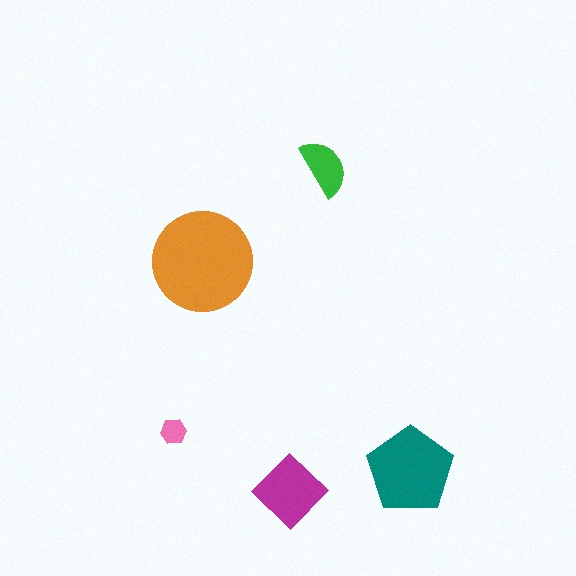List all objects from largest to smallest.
The orange circle, the teal pentagon, the magenta diamond, the green semicircle, the pink hexagon.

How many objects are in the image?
There are 5 objects in the image.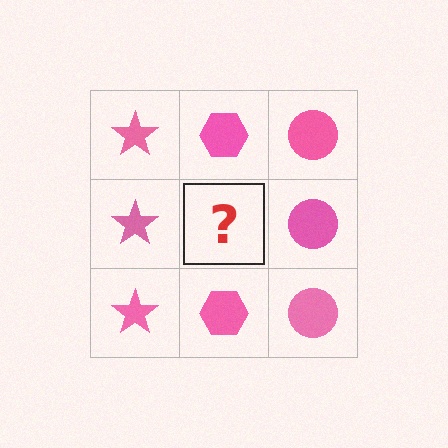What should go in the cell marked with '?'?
The missing cell should contain a pink hexagon.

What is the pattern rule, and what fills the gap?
The rule is that each column has a consistent shape. The gap should be filled with a pink hexagon.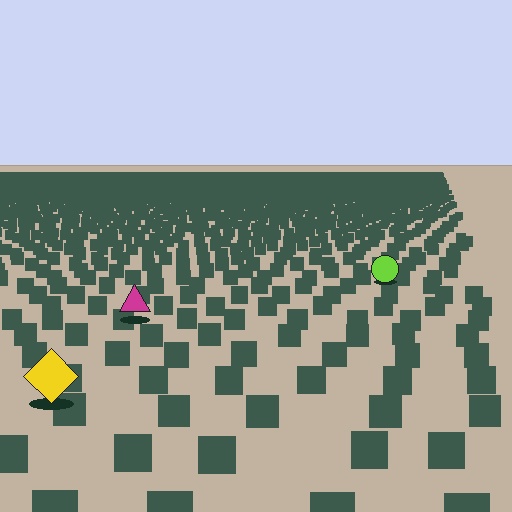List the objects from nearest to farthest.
From nearest to farthest: the yellow diamond, the magenta triangle, the lime circle.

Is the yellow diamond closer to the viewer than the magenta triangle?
Yes. The yellow diamond is closer — you can tell from the texture gradient: the ground texture is coarser near it.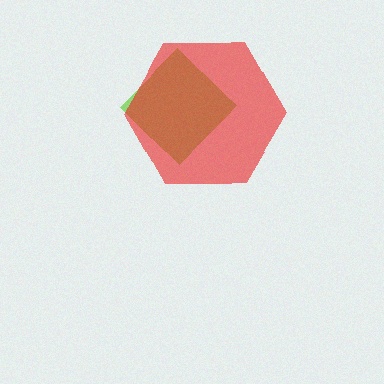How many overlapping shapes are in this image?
There are 2 overlapping shapes in the image.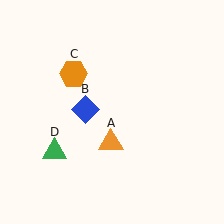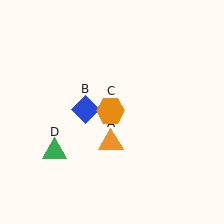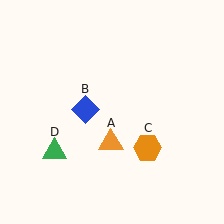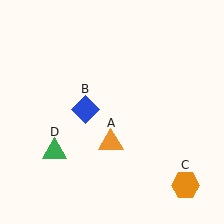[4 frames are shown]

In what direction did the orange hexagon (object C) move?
The orange hexagon (object C) moved down and to the right.